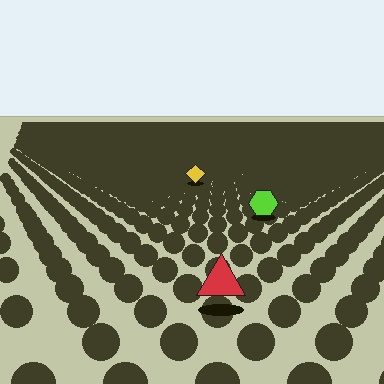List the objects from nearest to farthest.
From nearest to farthest: the red triangle, the lime hexagon, the yellow diamond.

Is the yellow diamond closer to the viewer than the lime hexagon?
No. The lime hexagon is closer — you can tell from the texture gradient: the ground texture is coarser near it.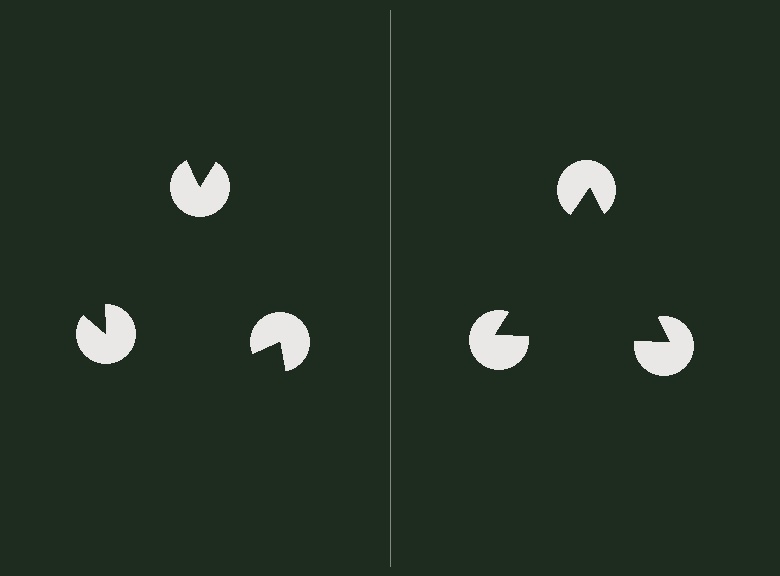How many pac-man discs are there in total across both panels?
6 — 3 on each side.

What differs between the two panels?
The pac-man discs are positioned identically on both sides; only the wedge orientations differ. On the right they align to a triangle; on the left they are misaligned.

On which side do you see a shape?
An illusory triangle appears on the right side. On the left side the wedge cuts are rotated, so no coherent shape forms.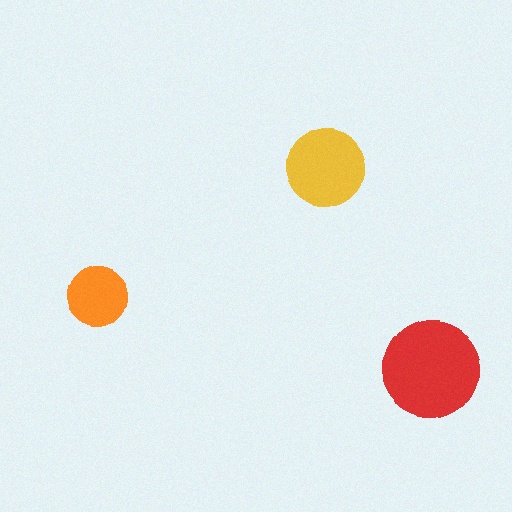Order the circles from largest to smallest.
the red one, the yellow one, the orange one.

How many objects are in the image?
There are 3 objects in the image.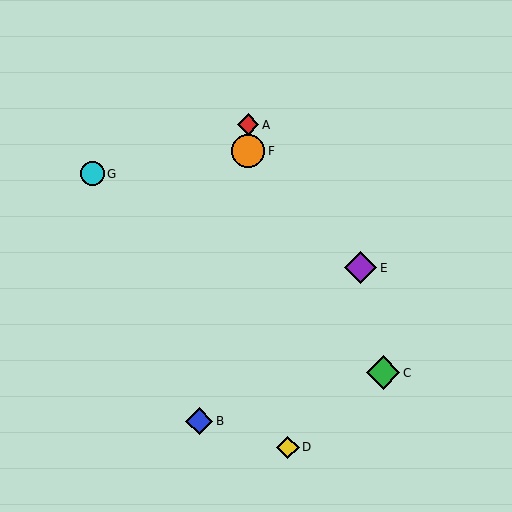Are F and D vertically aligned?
No, F is at x≈248 and D is at x≈288.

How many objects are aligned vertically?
2 objects (A, F) are aligned vertically.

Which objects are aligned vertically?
Objects A, F are aligned vertically.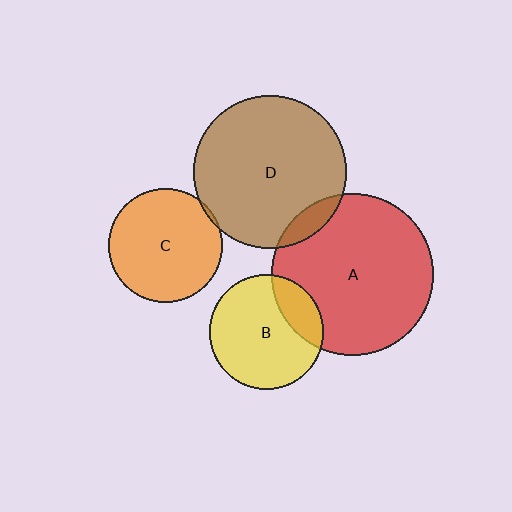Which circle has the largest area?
Circle A (red).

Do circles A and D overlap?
Yes.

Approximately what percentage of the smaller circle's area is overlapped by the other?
Approximately 10%.